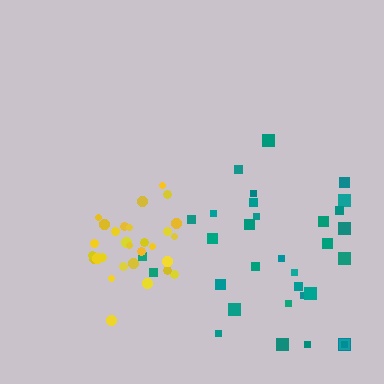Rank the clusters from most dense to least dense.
yellow, teal.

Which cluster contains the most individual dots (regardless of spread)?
Teal (35).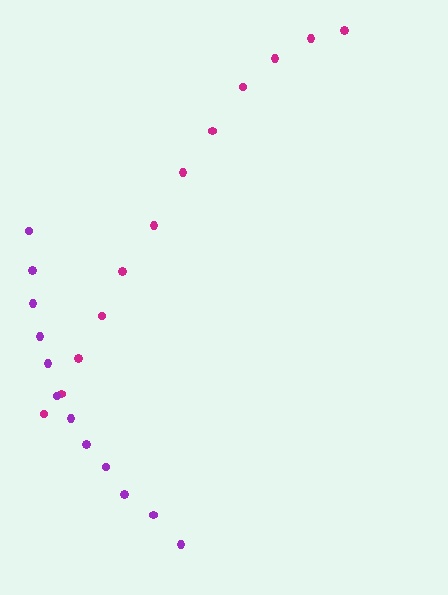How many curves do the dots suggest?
There are 2 distinct paths.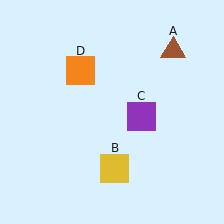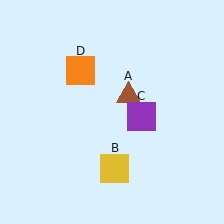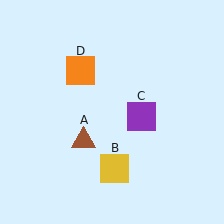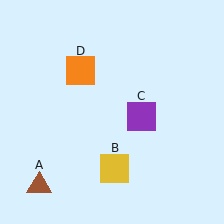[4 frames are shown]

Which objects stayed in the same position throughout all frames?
Yellow square (object B) and purple square (object C) and orange square (object D) remained stationary.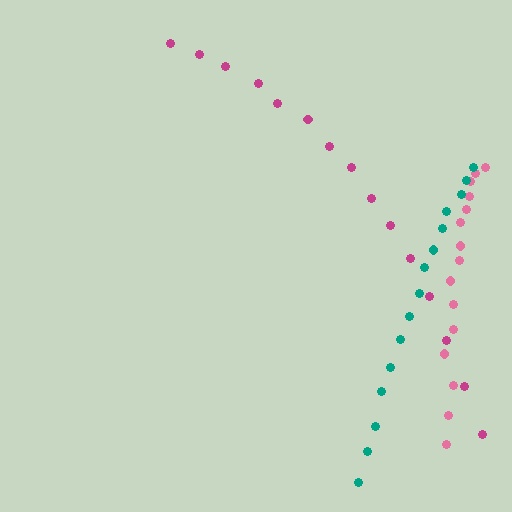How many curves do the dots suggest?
There are 3 distinct paths.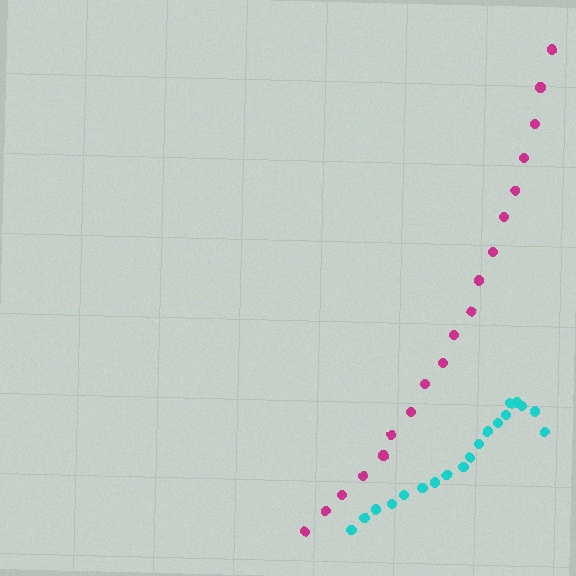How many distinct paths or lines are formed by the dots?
There are 2 distinct paths.